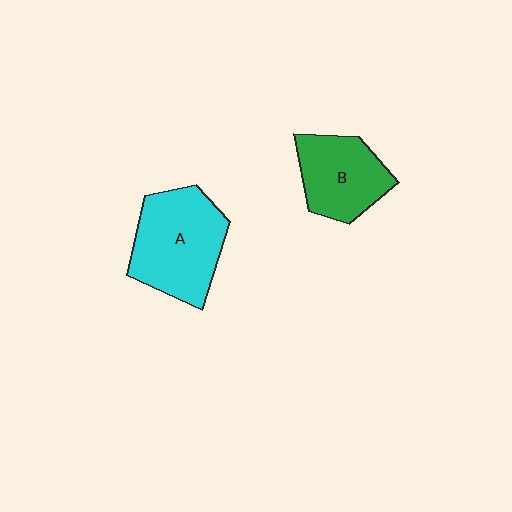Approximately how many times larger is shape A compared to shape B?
Approximately 1.4 times.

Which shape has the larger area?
Shape A (cyan).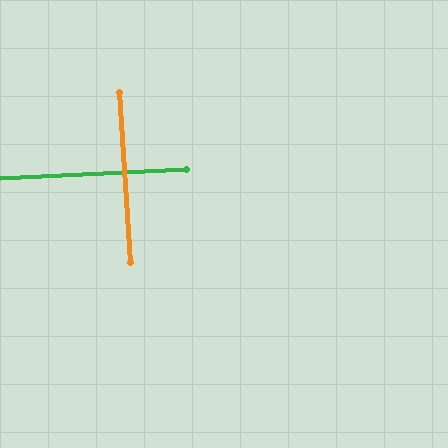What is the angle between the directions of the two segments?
Approximately 89 degrees.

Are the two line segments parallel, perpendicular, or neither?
Perpendicular — they meet at approximately 89°.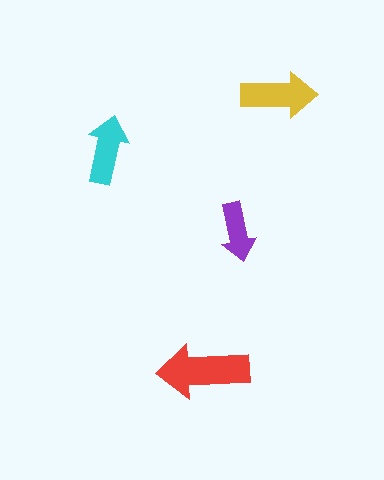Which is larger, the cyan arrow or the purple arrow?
The cyan one.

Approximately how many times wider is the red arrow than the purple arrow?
About 1.5 times wider.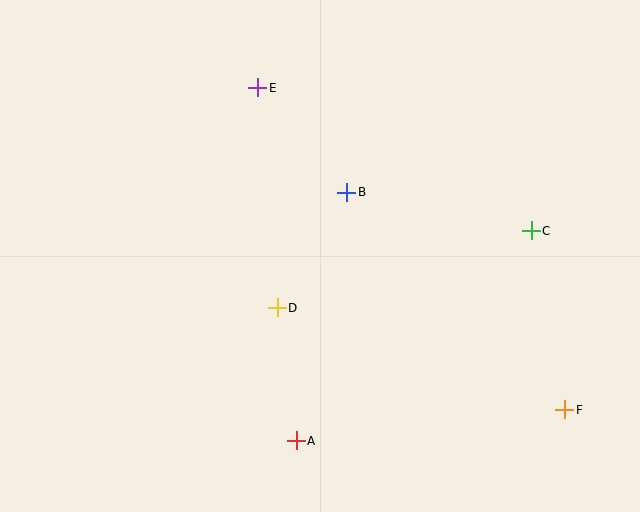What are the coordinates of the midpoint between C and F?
The midpoint between C and F is at (548, 320).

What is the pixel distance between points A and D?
The distance between A and D is 134 pixels.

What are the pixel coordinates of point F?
Point F is at (565, 410).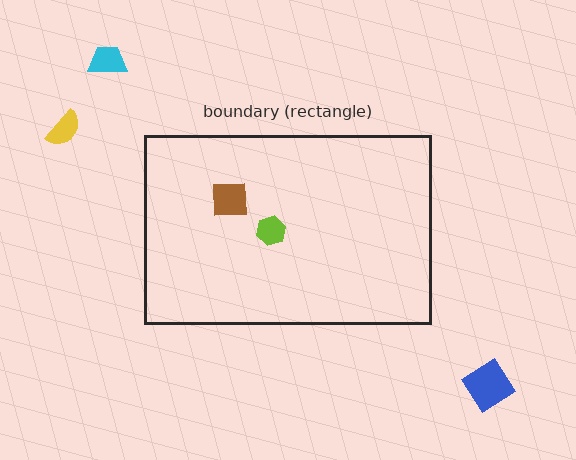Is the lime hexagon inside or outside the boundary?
Inside.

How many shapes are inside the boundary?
2 inside, 3 outside.